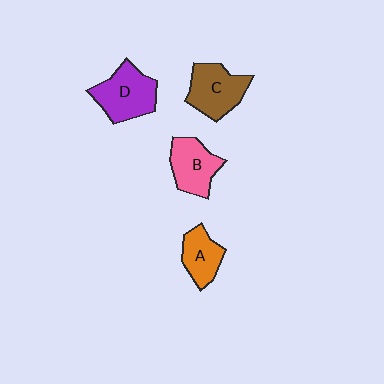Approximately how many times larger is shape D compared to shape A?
Approximately 1.5 times.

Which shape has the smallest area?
Shape A (orange).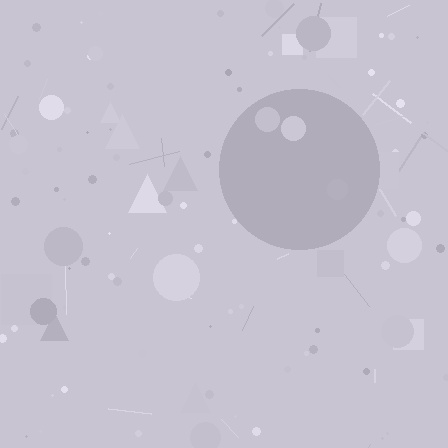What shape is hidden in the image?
A circle is hidden in the image.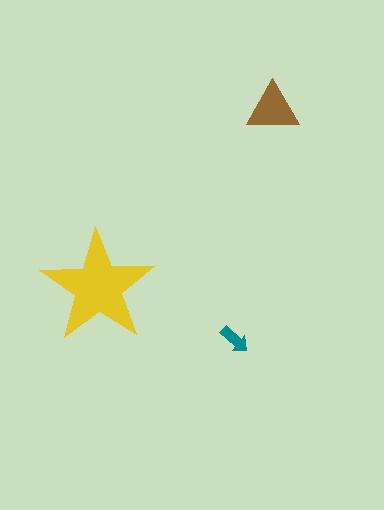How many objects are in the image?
There are 3 objects in the image.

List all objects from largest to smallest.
The yellow star, the brown triangle, the teal arrow.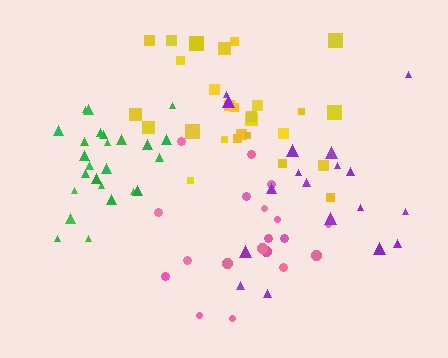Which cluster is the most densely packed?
Green.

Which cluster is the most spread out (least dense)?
Purple.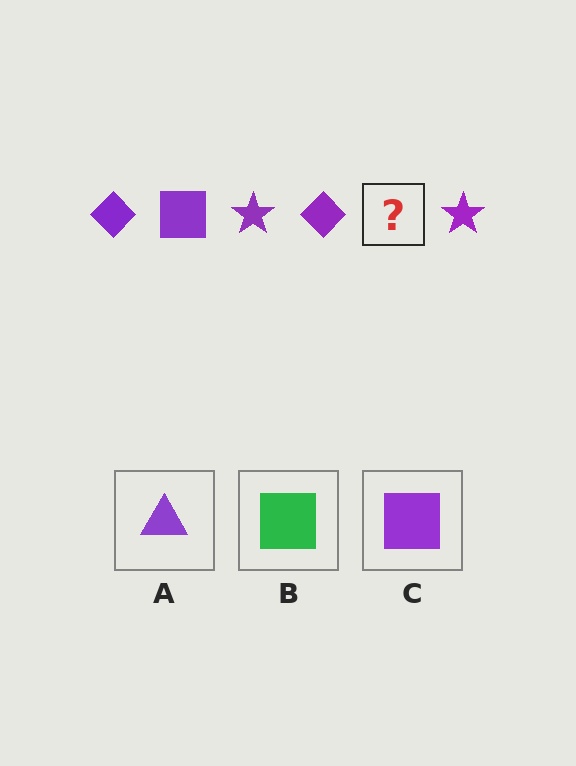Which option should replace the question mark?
Option C.